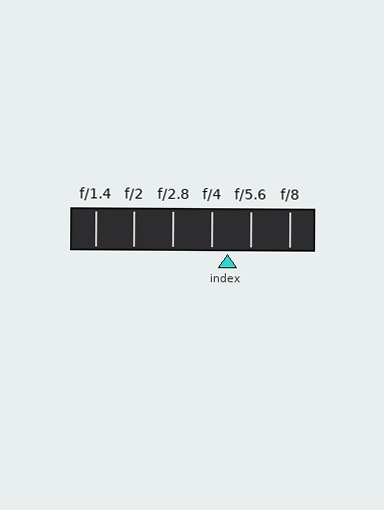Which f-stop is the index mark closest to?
The index mark is closest to f/4.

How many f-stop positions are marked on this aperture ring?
There are 6 f-stop positions marked.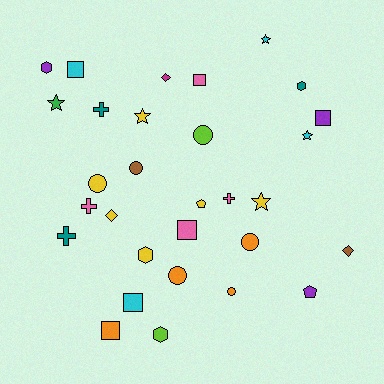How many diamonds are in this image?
There are 3 diamonds.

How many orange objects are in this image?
There are 4 orange objects.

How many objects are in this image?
There are 30 objects.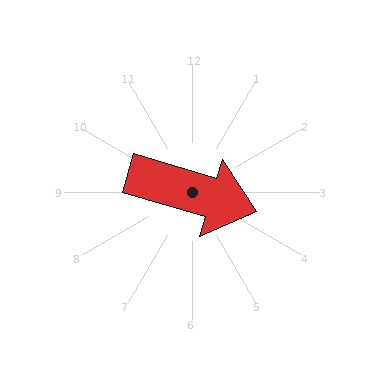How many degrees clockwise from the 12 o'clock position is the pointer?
Approximately 107 degrees.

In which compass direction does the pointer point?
East.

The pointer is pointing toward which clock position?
Roughly 4 o'clock.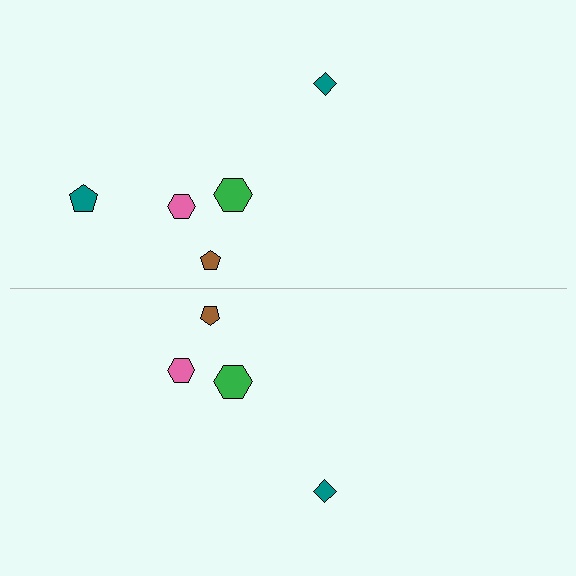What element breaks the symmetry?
A teal pentagon is missing from the bottom side.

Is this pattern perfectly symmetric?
No, the pattern is not perfectly symmetric. A teal pentagon is missing from the bottom side.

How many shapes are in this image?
There are 9 shapes in this image.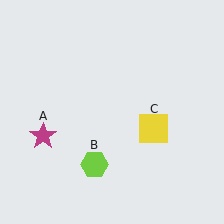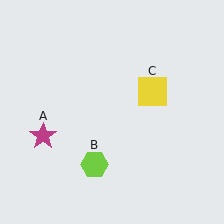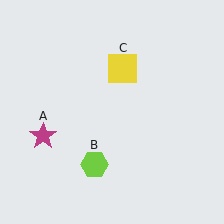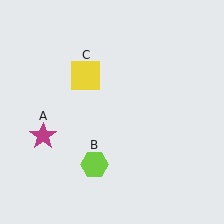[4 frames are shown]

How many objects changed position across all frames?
1 object changed position: yellow square (object C).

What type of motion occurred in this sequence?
The yellow square (object C) rotated counterclockwise around the center of the scene.